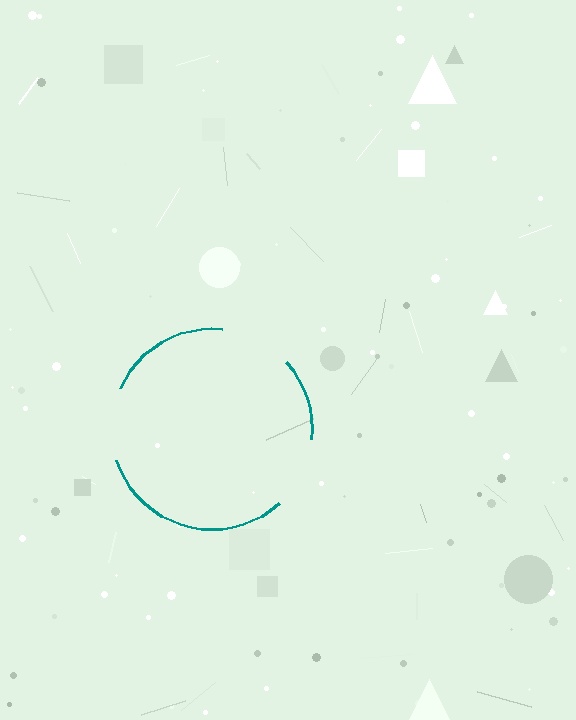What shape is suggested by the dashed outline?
The dashed outline suggests a circle.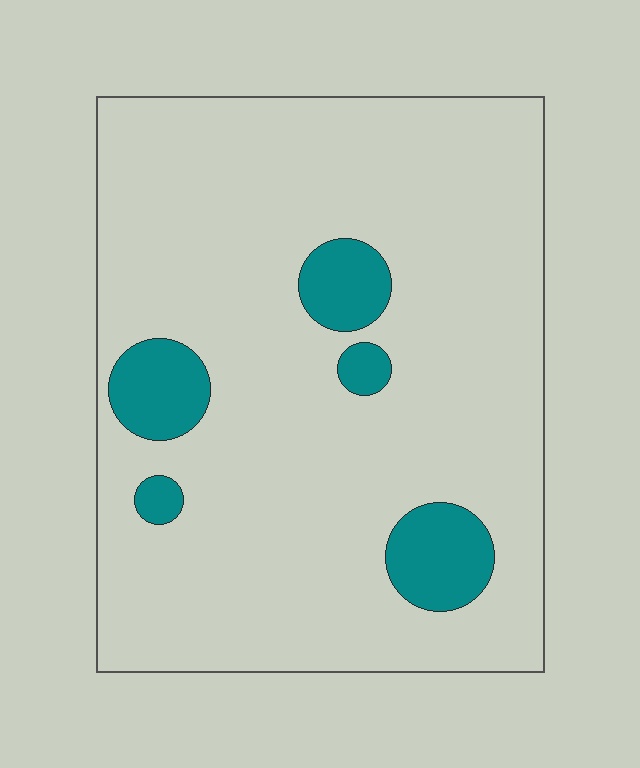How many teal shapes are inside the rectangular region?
5.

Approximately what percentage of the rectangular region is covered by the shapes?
Approximately 10%.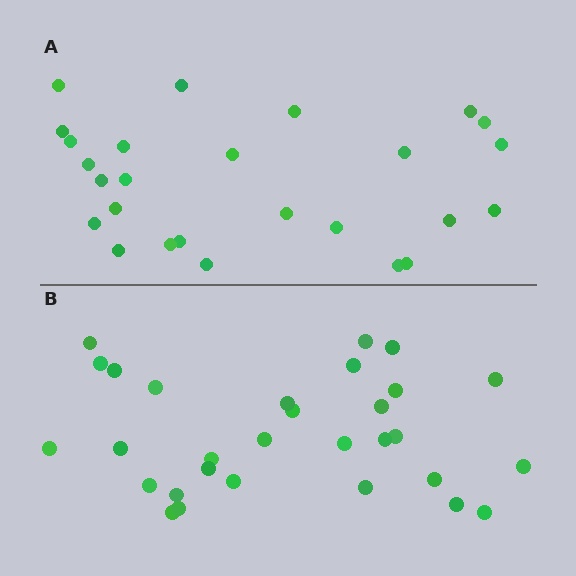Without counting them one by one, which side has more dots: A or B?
Region B (the bottom region) has more dots.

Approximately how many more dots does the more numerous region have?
Region B has about 4 more dots than region A.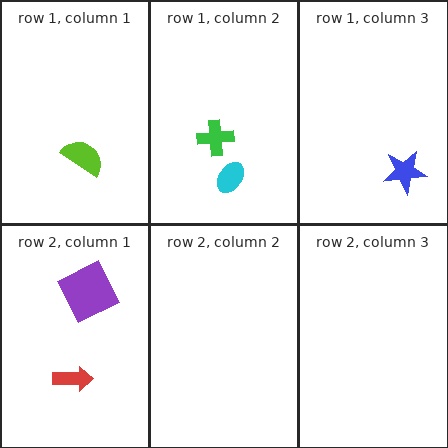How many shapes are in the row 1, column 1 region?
1.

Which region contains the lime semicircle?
The row 1, column 1 region.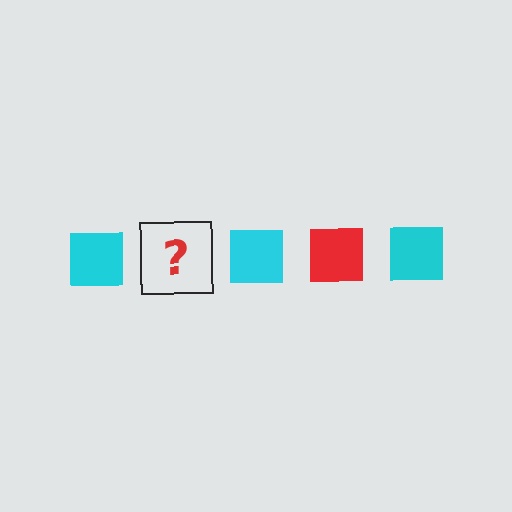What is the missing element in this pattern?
The missing element is a red square.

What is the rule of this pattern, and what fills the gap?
The rule is that the pattern cycles through cyan, red squares. The gap should be filled with a red square.